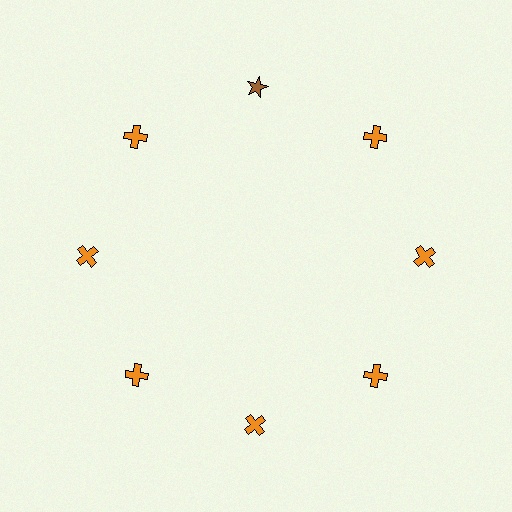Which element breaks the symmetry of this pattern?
The brown star at roughly the 12 o'clock position breaks the symmetry. All other shapes are orange crosses.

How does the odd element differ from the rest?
It differs in both color (brown instead of orange) and shape (star instead of cross).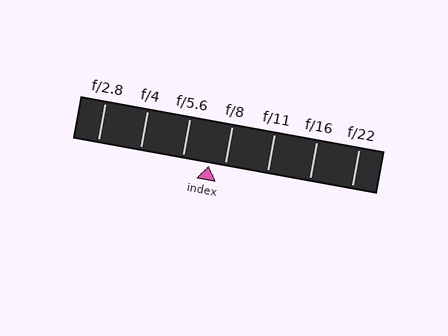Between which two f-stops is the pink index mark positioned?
The index mark is between f/5.6 and f/8.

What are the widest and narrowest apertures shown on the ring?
The widest aperture shown is f/2.8 and the narrowest is f/22.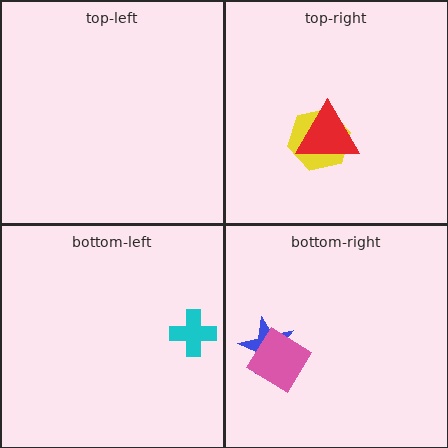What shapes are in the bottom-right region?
The blue star, the pink diamond.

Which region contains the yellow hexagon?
The top-right region.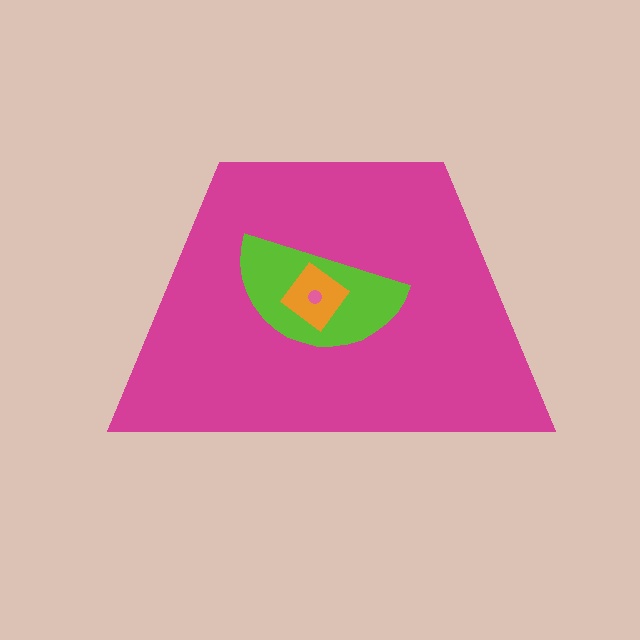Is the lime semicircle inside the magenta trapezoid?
Yes.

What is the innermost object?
The pink circle.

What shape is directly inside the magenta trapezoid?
The lime semicircle.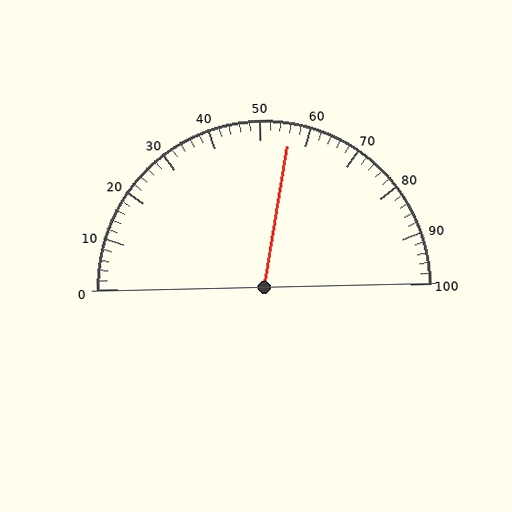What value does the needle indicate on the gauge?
The needle indicates approximately 56.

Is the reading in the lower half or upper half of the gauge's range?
The reading is in the upper half of the range (0 to 100).